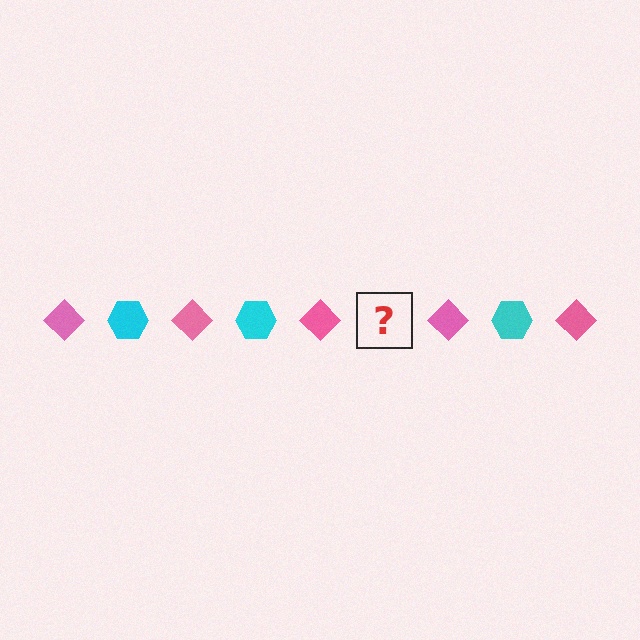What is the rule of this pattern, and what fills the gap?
The rule is that the pattern alternates between pink diamond and cyan hexagon. The gap should be filled with a cyan hexagon.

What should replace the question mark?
The question mark should be replaced with a cyan hexagon.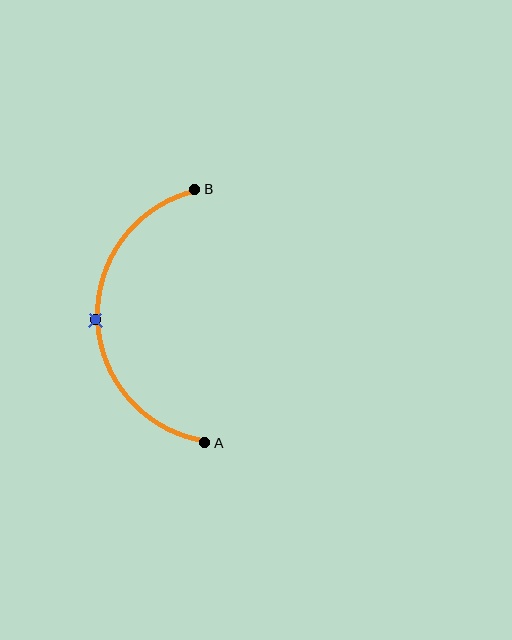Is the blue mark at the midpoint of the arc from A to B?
Yes. The blue mark lies on the arc at equal arc-length from both A and B — it is the arc midpoint.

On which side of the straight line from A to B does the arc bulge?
The arc bulges to the left of the straight line connecting A and B.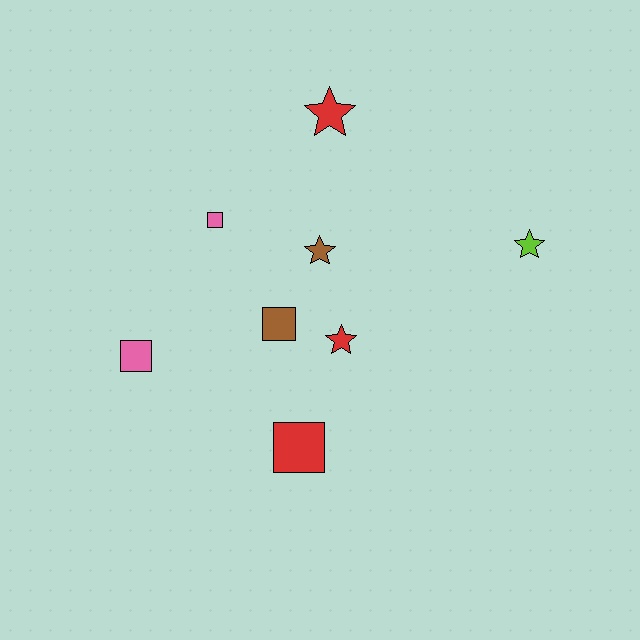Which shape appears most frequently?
Star, with 4 objects.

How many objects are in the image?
There are 8 objects.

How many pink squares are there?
There are 2 pink squares.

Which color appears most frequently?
Red, with 3 objects.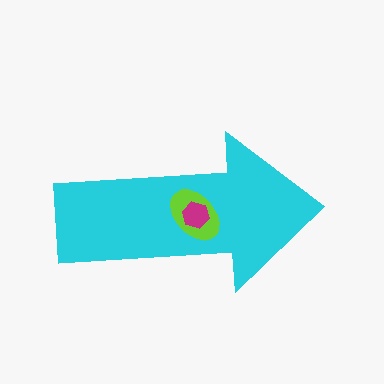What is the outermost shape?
The cyan arrow.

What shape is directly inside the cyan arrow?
The lime ellipse.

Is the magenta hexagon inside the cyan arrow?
Yes.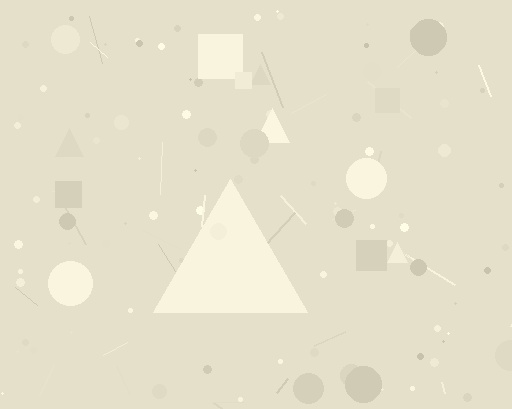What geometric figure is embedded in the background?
A triangle is embedded in the background.